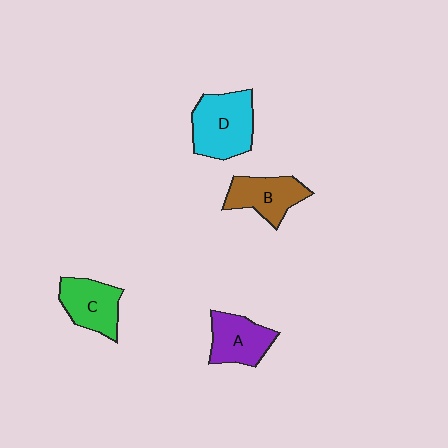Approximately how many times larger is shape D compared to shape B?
Approximately 1.3 times.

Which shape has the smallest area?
Shape A (purple).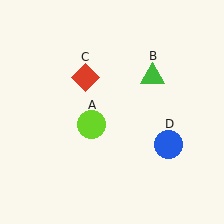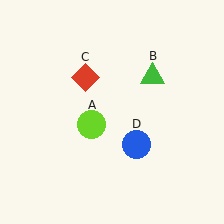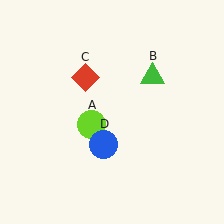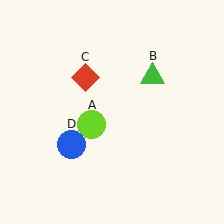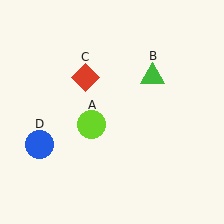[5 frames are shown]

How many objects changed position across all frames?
1 object changed position: blue circle (object D).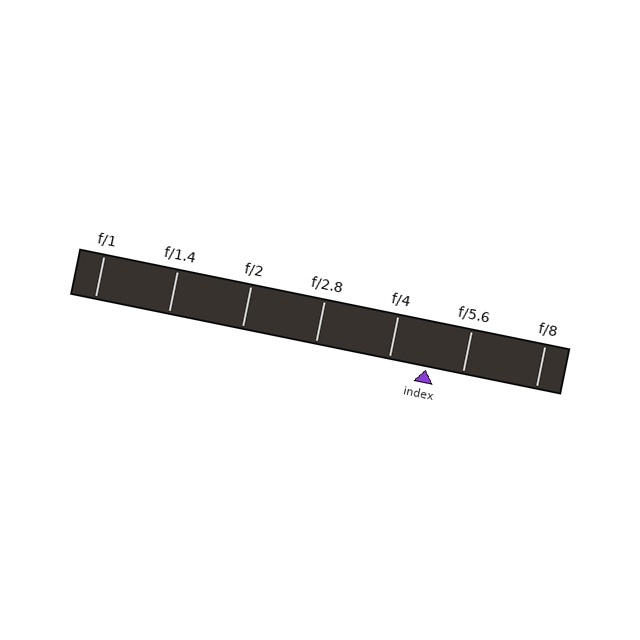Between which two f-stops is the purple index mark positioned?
The index mark is between f/4 and f/5.6.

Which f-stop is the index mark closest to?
The index mark is closest to f/5.6.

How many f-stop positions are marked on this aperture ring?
There are 7 f-stop positions marked.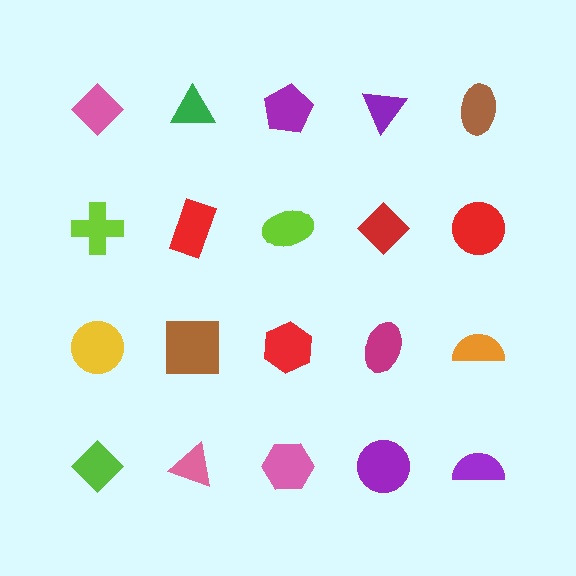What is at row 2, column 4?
A red diamond.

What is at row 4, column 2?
A pink triangle.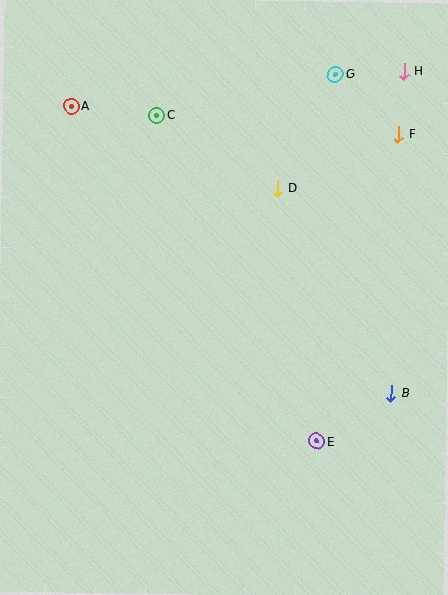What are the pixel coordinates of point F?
Point F is at (398, 134).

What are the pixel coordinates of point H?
Point H is at (404, 71).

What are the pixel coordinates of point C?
Point C is at (157, 115).